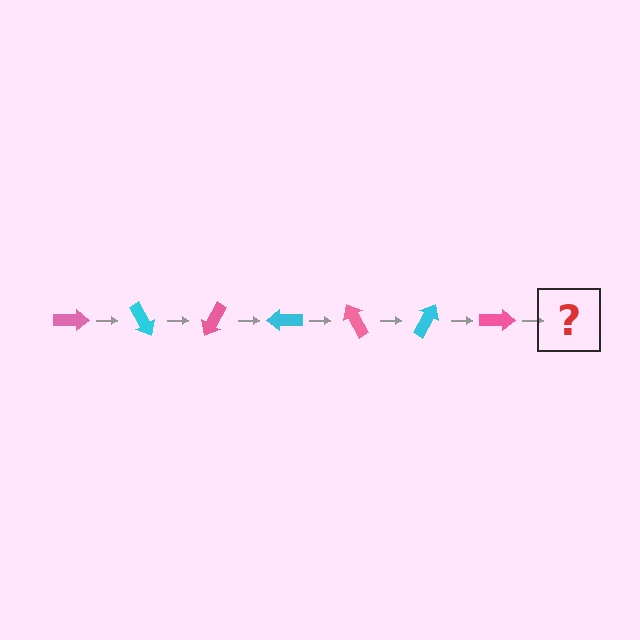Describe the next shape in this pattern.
It should be a cyan arrow, rotated 420 degrees from the start.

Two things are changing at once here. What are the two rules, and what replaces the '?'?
The two rules are that it rotates 60 degrees each step and the color cycles through pink and cyan. The '?' should be a cyan arrow, rotated 420 degrees from the start.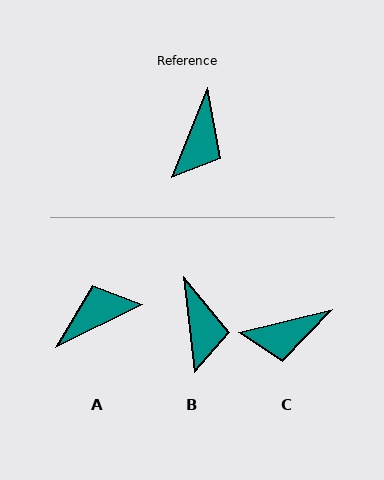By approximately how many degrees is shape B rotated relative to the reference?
Approximately 28 degrees counter-clockwise.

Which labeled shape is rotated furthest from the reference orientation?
A, about 138 degrees away.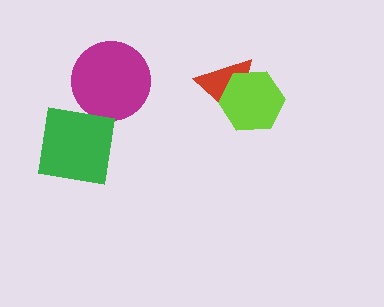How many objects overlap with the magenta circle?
0 objects overlap with the magenta circle.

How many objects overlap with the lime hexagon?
1 object overlaps with the lime hexagon.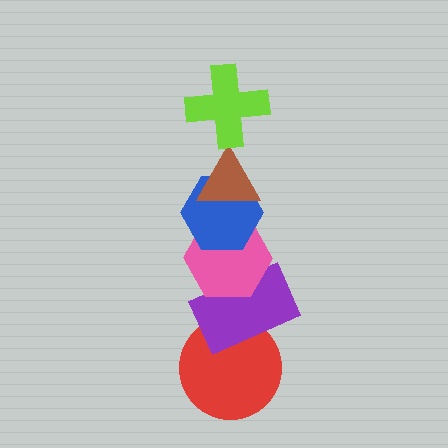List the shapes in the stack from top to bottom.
From top to bottom: the lime cross, the brown triangle, the blue hexagon, the pink hexagon, the purple rectangle, the red circle.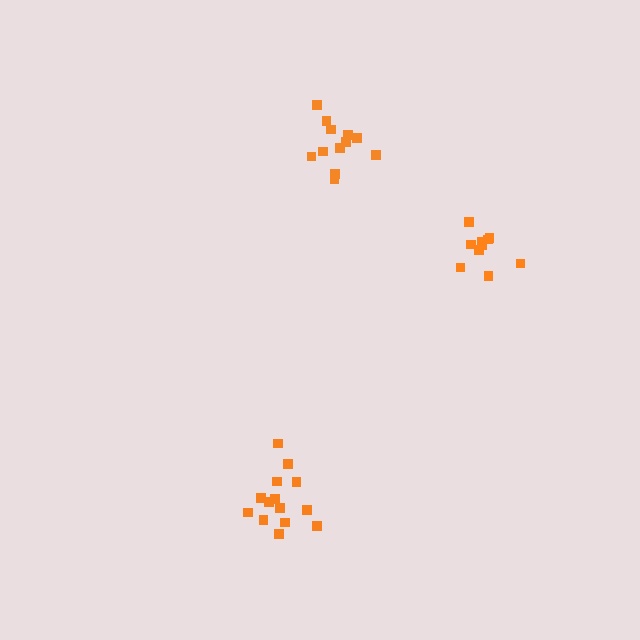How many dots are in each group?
Group 1: 14 dots, Group 2: 10 dots, Group 3: 12 dots (36 total).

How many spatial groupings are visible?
There are 3 spatial groupings.